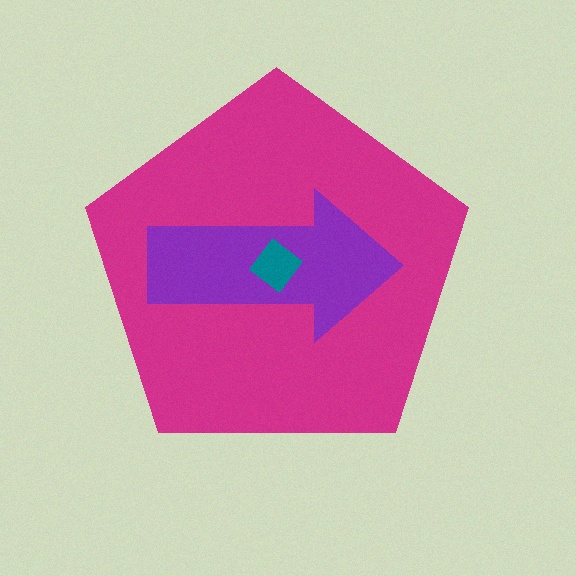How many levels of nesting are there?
3.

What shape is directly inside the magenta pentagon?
The purple arrow.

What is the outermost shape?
The magenta pentagon.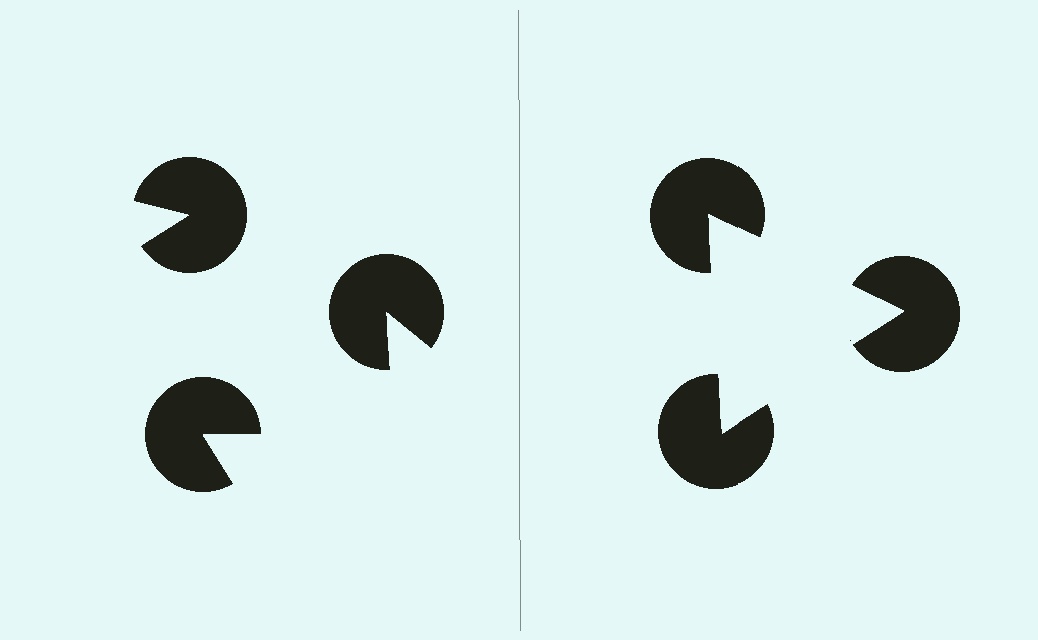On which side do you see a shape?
An illusory triangle appears on the right side. On the left side the wedge cuts are rotated, so no coherent shape forms.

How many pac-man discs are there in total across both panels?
6 — 3 on each side.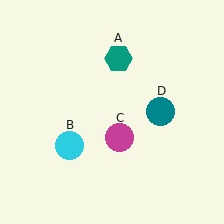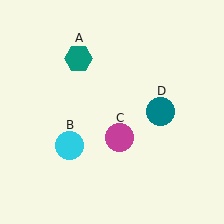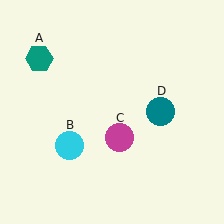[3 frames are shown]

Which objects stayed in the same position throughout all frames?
Cyan circle (object B) and magenta circle (object C) and teal circle (object D) remained stationary.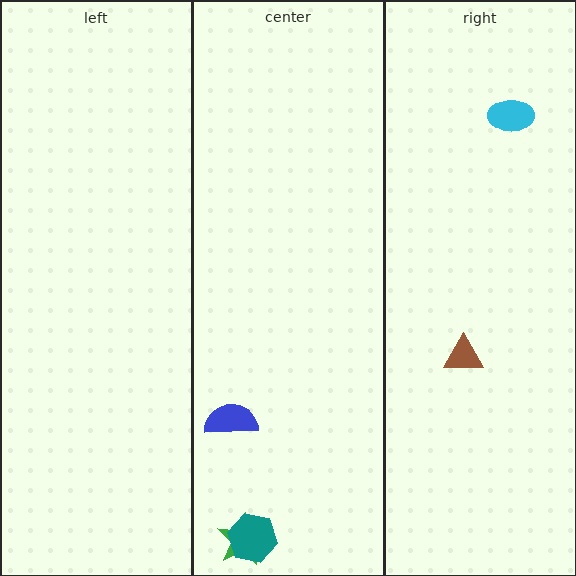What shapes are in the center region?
The blue semicircle, the green star, the teal hexagon.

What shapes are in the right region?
The brown triangle, the cyan ellipse.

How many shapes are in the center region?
3.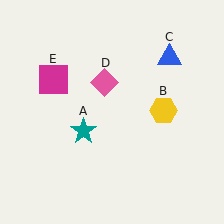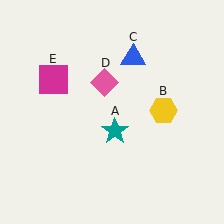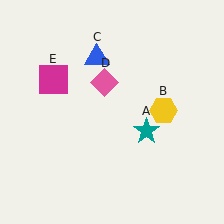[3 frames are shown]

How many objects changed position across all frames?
2 objects changed position: teal star (object A), blue triangle (object C).